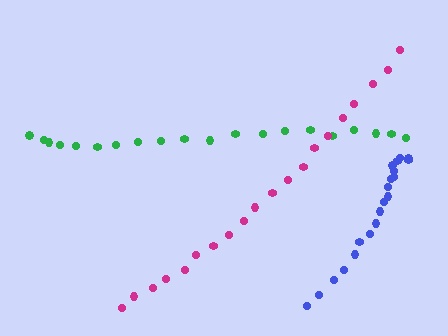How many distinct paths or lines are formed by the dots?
There are 3 distinct paths.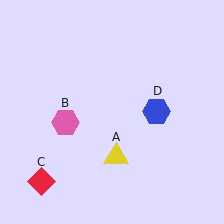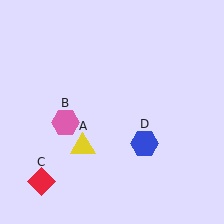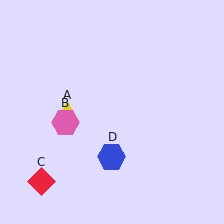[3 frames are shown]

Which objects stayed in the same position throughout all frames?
Pink hexagon (object B) and red diamond (object C) remained stationary.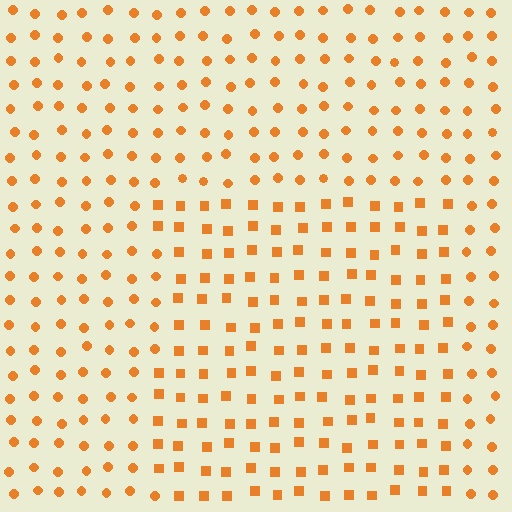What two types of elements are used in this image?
The image uses squares inside the rectangle region and circles outside it.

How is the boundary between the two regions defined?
The boundary is defined by a change in element shape: squares inside vs. circles outside. All elements share the same color and spacing.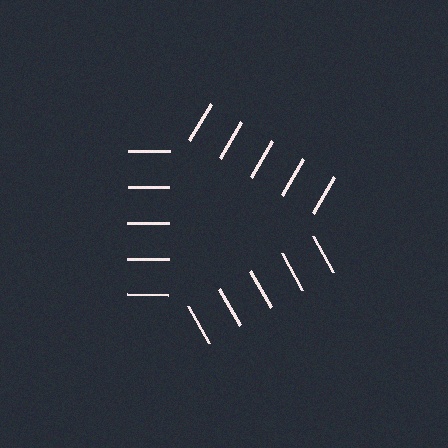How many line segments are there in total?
15 — 5 along each of the 3 edges.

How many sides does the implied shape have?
3 sides — the line-ends trace a triangle.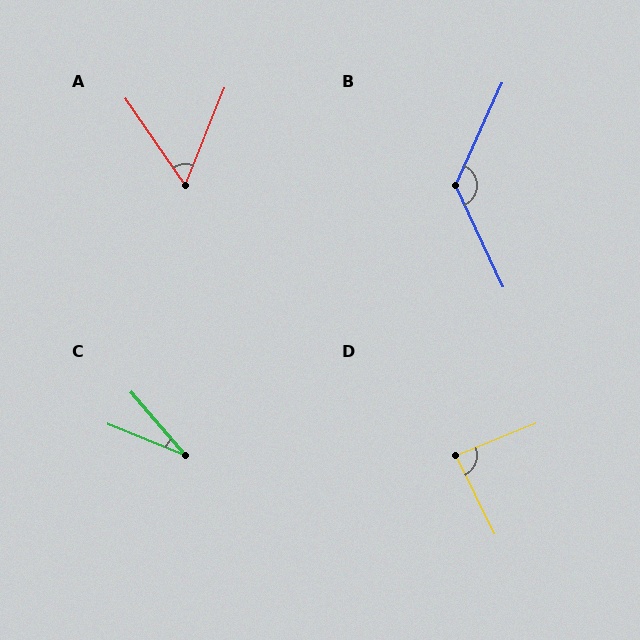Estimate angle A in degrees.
Approximately 57 degrees.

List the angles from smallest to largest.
C (27°), A (57°), D (86°), B (131°).